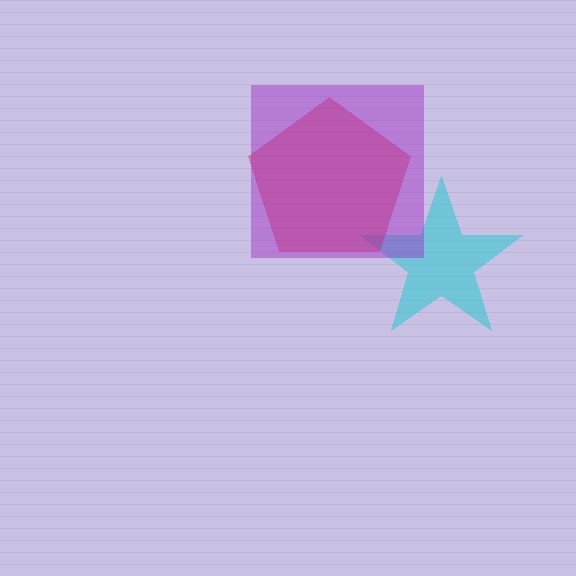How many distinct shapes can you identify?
There are 3 distinct shapes: a cyan star, a red pentagon, a purple square.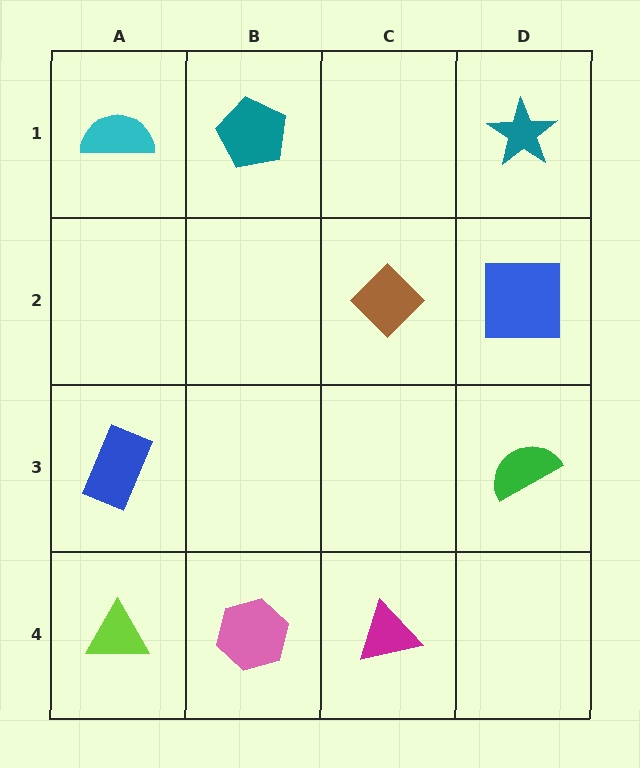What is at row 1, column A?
A cyan semicircle.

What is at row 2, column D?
A blue square.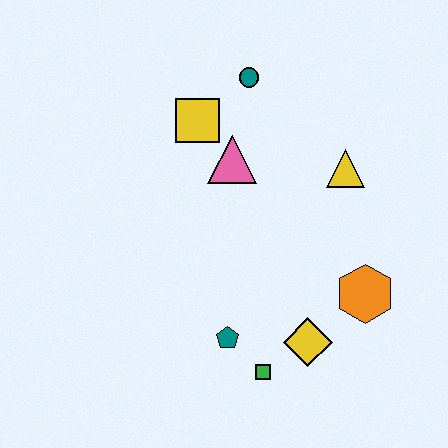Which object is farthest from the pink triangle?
The green square is farthest from the pink triangle.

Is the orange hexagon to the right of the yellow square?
Yes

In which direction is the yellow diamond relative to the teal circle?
The yellow diamond is below the teal circle.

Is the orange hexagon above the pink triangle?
No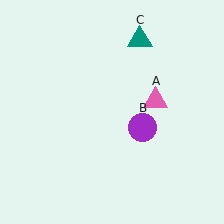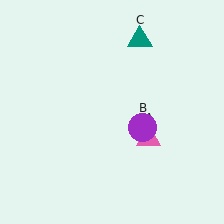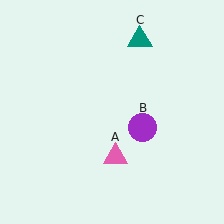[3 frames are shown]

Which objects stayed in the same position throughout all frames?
Purple circle (object B) and teal triangle (object C) remained stationary.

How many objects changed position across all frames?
1 object changed position: pink triangle (object A).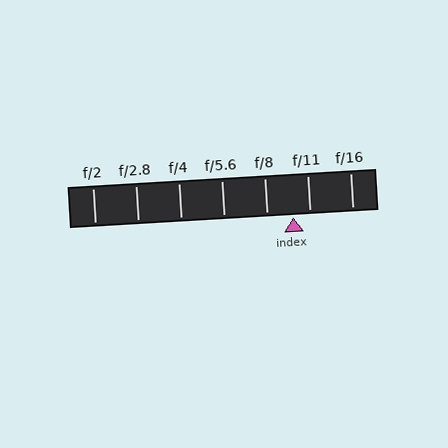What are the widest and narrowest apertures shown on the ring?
The widest aperture shown is f/2 and the narrowest is f/16.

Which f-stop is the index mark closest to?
The index mark is closest to f/11.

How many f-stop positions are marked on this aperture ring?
There are 7 f-stop positions marked.